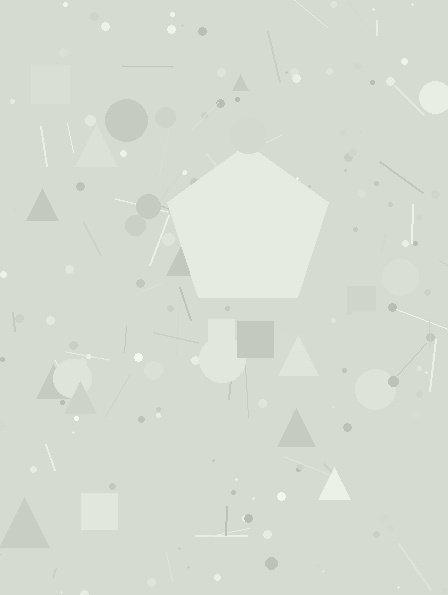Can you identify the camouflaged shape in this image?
The camouflaged shape is a pentagon.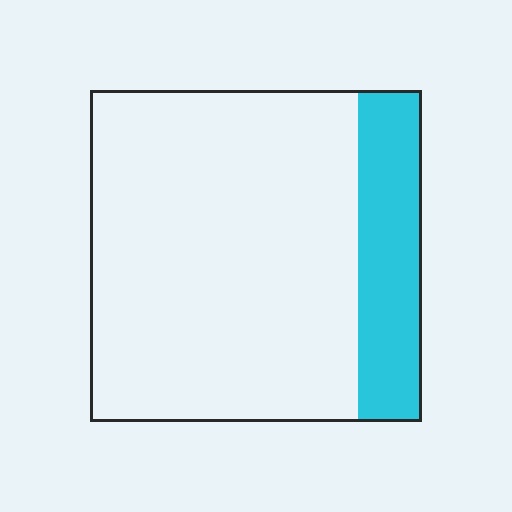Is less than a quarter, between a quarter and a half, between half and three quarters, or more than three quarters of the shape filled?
Less than a quarter.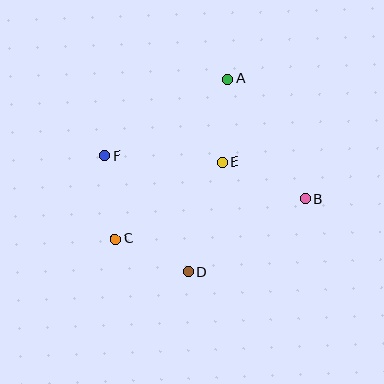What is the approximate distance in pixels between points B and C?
The distance between B and C is approximately 194 pixels.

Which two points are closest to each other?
Points C and D are closest to each other.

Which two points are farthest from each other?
Points B and F are farthest from each other.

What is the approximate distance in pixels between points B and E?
The distance between B and E is approximately 91 pixels.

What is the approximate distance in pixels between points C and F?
The distance between C and F is approximately 84 pixels.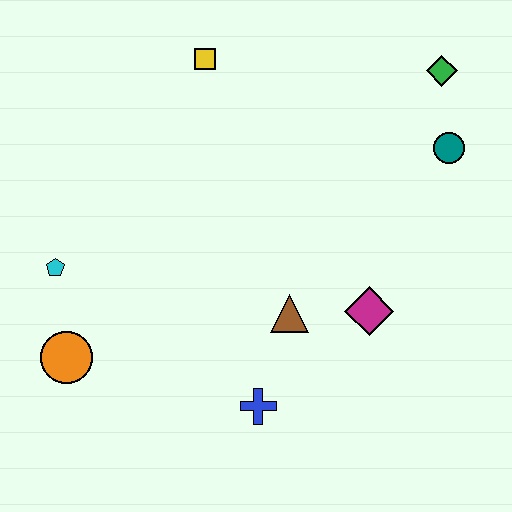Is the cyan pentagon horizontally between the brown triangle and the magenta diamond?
No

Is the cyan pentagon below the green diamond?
Yes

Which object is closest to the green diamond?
The teal circle is closest to the green diamond.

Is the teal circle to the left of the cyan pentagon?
No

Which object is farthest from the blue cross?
The green diamond is farthest from the blue cross.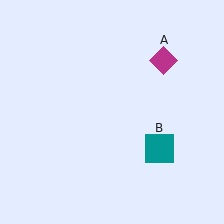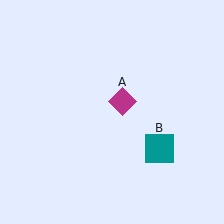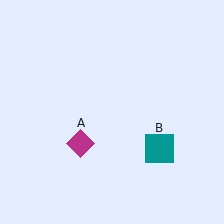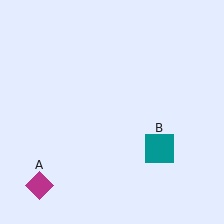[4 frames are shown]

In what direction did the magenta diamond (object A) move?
The magenta diamond (object A) moved down and to the left.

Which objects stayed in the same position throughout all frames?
Teal square (object B) remained stationary.